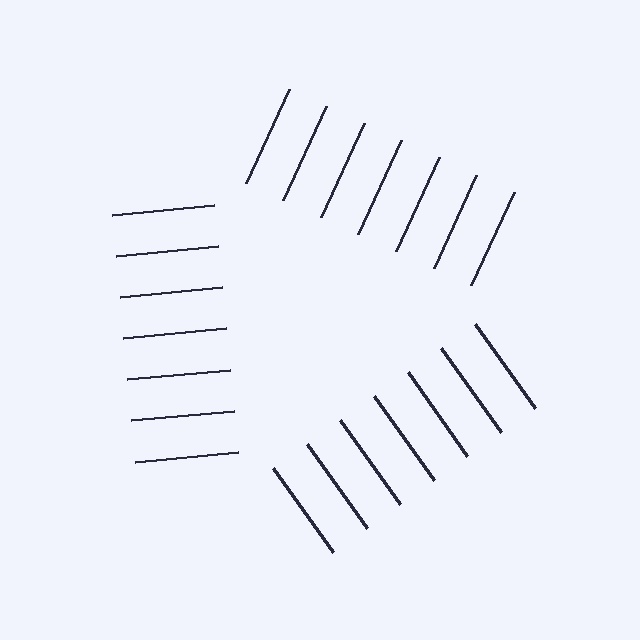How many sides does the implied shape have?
3 sides — the line-ends trace a triangle.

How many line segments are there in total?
21 — 7 along each of the 3 edges.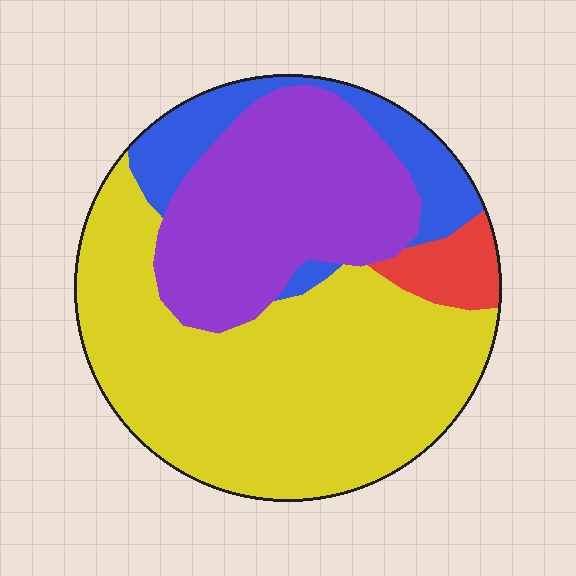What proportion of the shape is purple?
Purple covers roughly 30% of the shape.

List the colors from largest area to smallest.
From largest to smallest: yellow, purple, blue, red.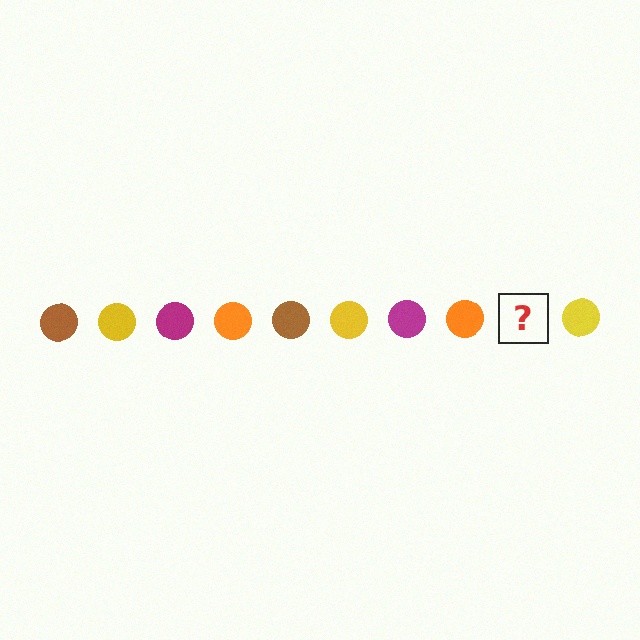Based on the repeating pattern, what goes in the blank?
The blank should be a brown circle.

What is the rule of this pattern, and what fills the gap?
The rule is that the pattern cycles through brown, yellow, magenta, orange circles. The gap should be filled with a brown circle.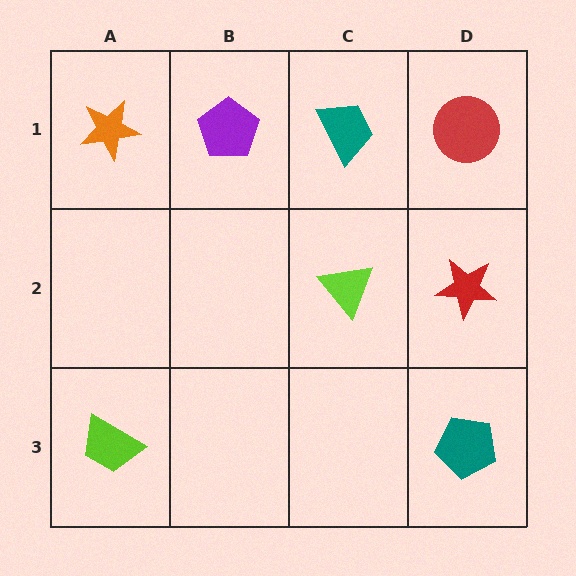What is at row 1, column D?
A red circle.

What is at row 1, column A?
An orange star.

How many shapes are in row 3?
2 shapes.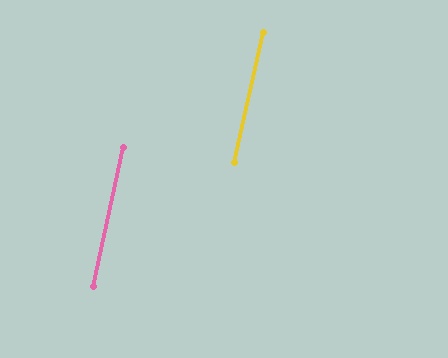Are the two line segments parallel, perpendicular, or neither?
Parallel — their directions differ by only 0.4°.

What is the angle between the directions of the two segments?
Approximately 0 degrees.